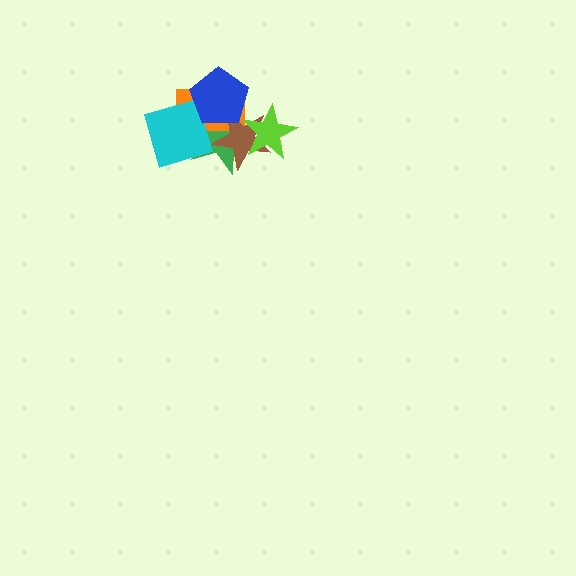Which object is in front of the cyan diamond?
The blue pentagon is in front of the cyan diamond.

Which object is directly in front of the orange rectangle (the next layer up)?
The brown star is directly in front of the orange rectangle.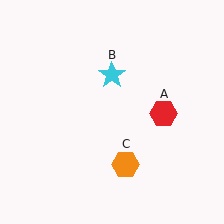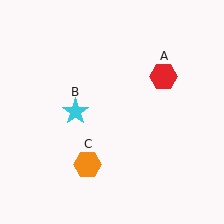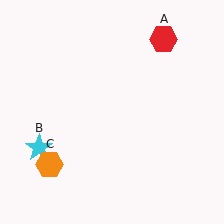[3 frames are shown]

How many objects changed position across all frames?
3 objects changed position: red hexagon (object A), cyan star (object B), orange hexagon (object C).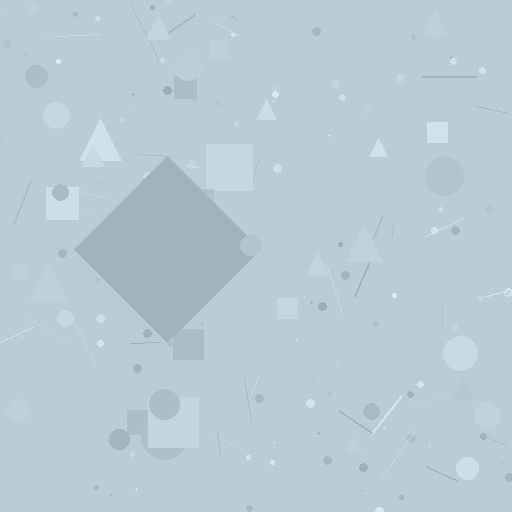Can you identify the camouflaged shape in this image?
The camouflaged shape is a diamond.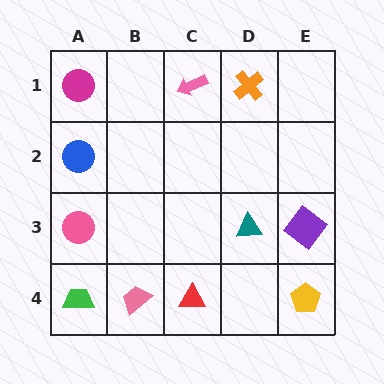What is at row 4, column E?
A yellow pentagon.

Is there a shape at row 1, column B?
No, that cell is empty.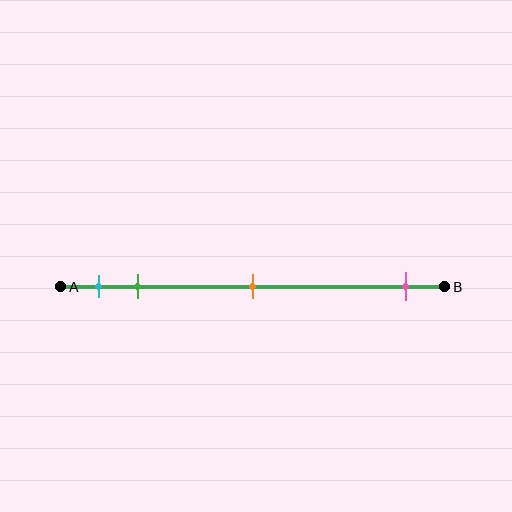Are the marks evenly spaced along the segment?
No, the marks are not evenly spaced.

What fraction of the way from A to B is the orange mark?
The orange mark is approximately 50% (0.5) of the way from A to B.